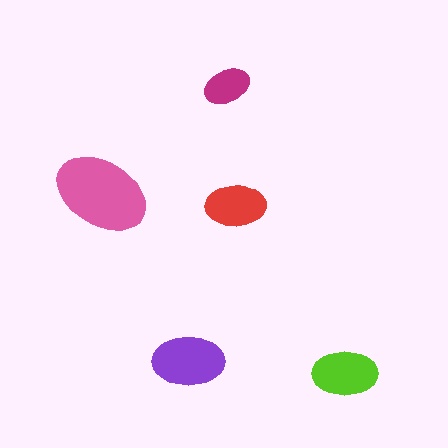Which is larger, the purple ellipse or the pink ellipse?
The pink one.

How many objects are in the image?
There are 5 objects in the image.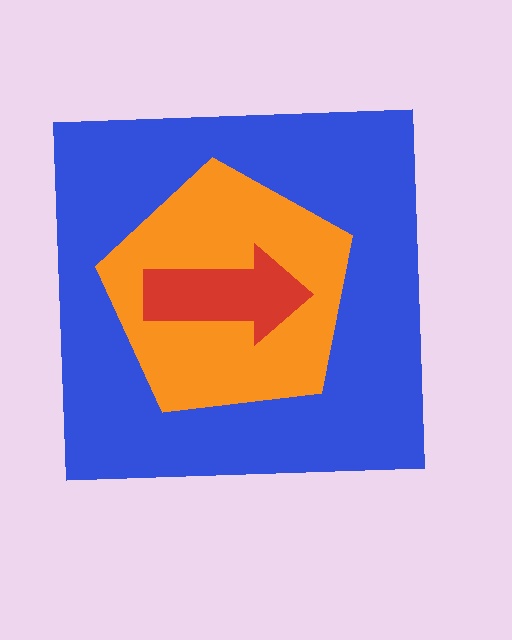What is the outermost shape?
The blue square.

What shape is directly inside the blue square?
The orange pentagon.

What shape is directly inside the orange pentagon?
The red arrow.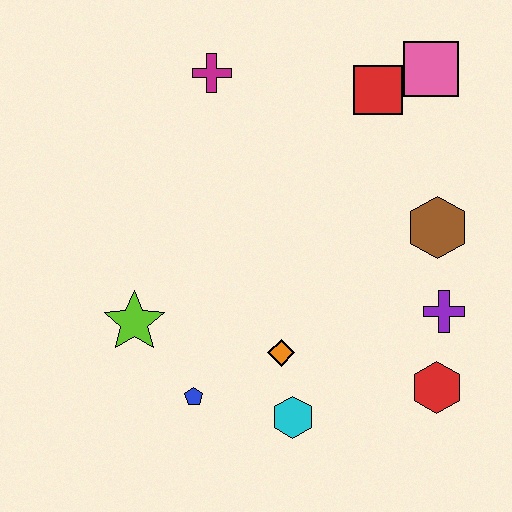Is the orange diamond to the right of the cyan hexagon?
No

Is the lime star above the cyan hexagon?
Yes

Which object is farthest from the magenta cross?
The red hexagon is farthest from the magenta cross.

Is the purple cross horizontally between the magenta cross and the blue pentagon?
No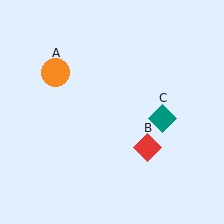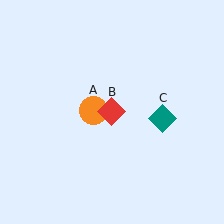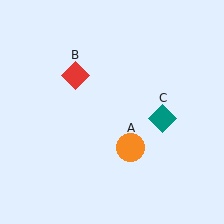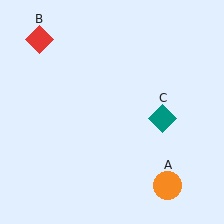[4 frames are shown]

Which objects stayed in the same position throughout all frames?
Teal diamond (object C) remained stationary.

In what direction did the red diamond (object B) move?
The red diamond (object B) moved up and to the left.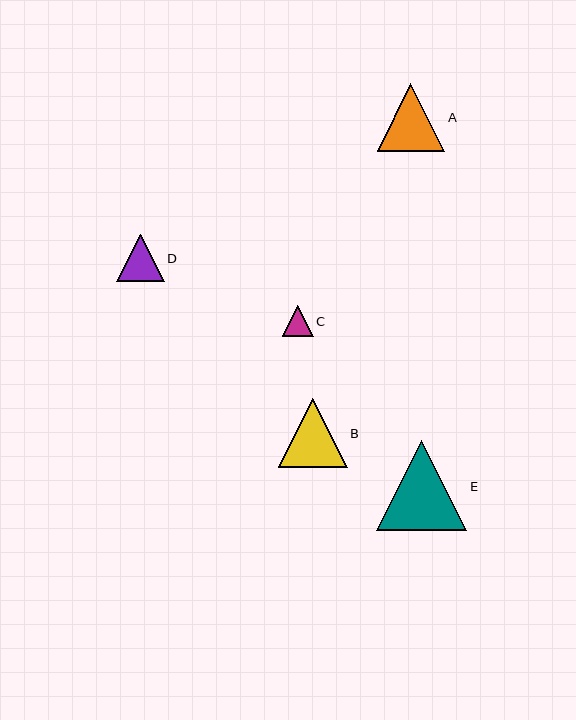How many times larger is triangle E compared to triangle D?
Triangle E is approximately 1.9 times the size of triangle D.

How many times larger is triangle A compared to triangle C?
Triangle A is approximately 2.2 times the size of triangle C.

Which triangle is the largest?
Triangle E is the largest with a size of approximately 90 pixels.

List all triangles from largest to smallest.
From largest to smallest: E, B, A, D, C.